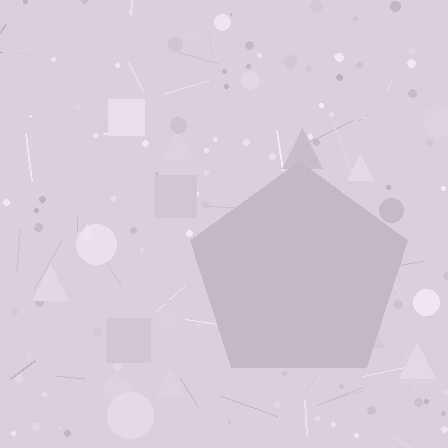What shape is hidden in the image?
A pentagon is hidden in the image.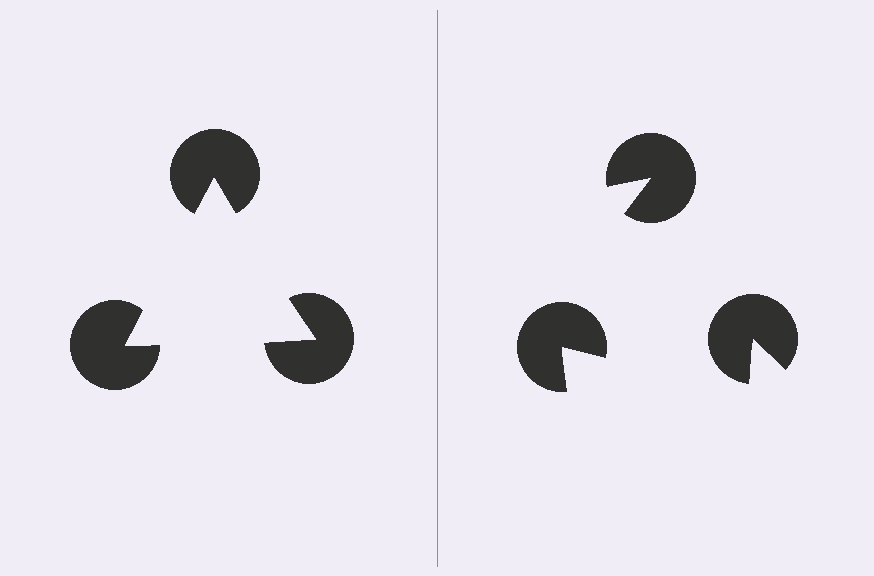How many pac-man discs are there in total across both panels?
6 — 3 on each side.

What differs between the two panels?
The pac-man discs are positioned identically on both sides; only the wedge orientations differ. On the left they align to a triangle; on the right they are misaligned.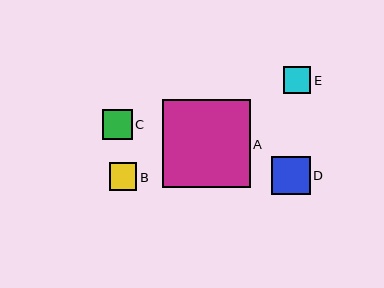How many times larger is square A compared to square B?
Square A is approximately 3.2 times the size of square B.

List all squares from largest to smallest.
From largest to smallest: A, D, C, B, E.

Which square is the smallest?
Square E is the smallest with a size of approximately 27 pixels.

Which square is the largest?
Square A is the largest with a size of approximately 88 pixels.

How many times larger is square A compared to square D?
Square A is approximately 2.3 times the size of square D.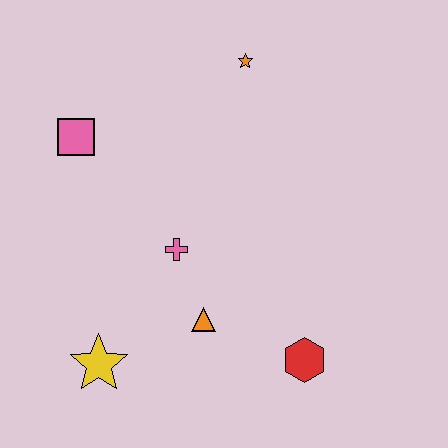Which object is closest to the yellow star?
The orange triangle is closest to the yellow star.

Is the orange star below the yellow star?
No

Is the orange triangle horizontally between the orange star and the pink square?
Yes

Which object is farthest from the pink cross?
The orange star is farthest from the pink cross.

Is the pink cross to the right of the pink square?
Yes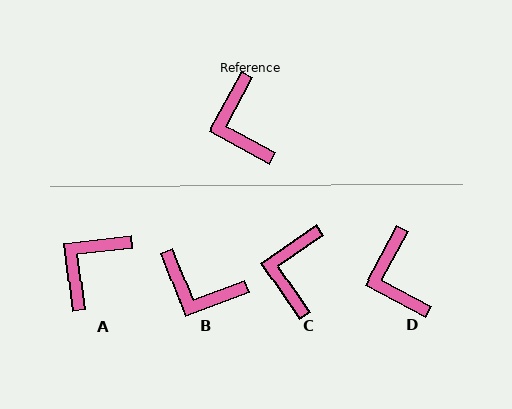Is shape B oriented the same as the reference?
No, it is off by about 49 degrees.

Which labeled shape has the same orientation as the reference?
D.